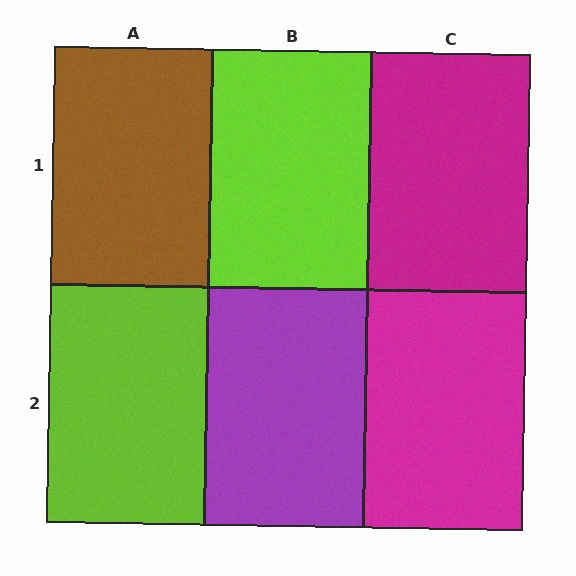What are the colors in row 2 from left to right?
Lime, purple, magenta.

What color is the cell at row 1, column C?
Magenta.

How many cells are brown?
1 cell is brown.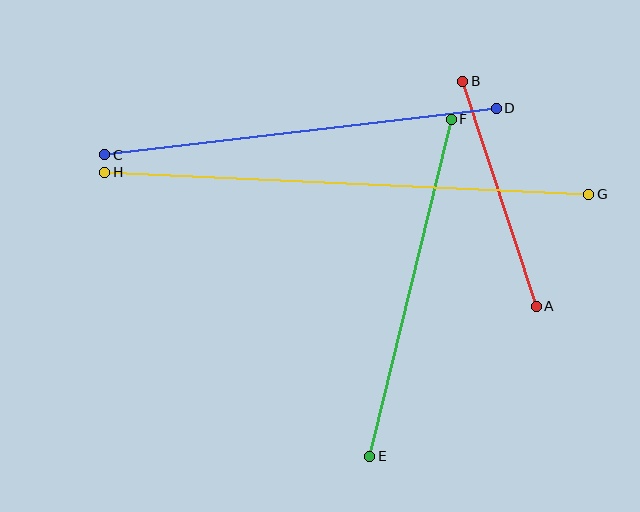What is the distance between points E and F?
The distance is approximately 346 pixels.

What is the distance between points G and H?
The distance is approximately 485 pixels.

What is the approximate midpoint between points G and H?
The midpoint is at approximately (347, 183) pixels.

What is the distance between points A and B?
The distance is approximately 237 pixels.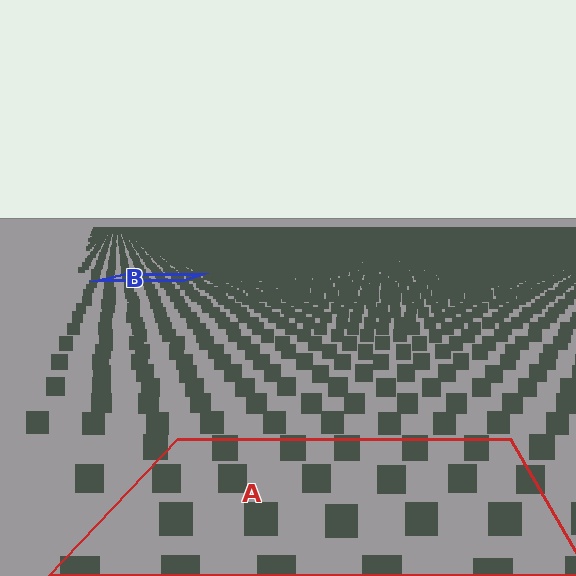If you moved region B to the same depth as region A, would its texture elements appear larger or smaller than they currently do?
They would appear larger. At a closer depth, the same texture elements are projected at a bigger on-screen size.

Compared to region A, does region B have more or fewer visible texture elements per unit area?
Region B has more texture elements per unit area — they are packed more densely because it is farther away.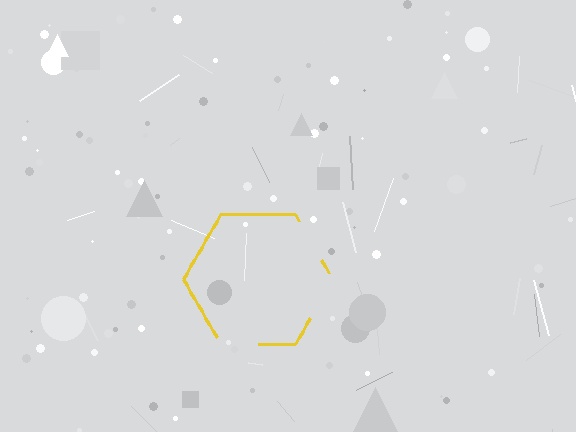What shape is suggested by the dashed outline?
The dashed outline suggests a hexagon.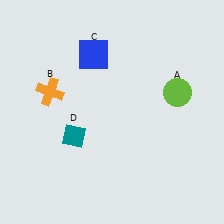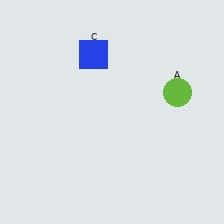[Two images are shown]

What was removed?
The orange cross (B), the teal diamond (D) were removed in Image 2.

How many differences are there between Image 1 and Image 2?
There are 2 differences between the two images.